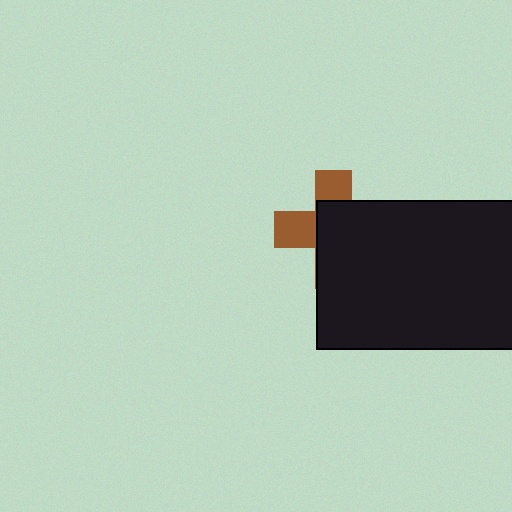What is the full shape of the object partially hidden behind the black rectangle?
The partially hidden object is a brown cross.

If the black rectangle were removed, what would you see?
You would see the complete brown cross.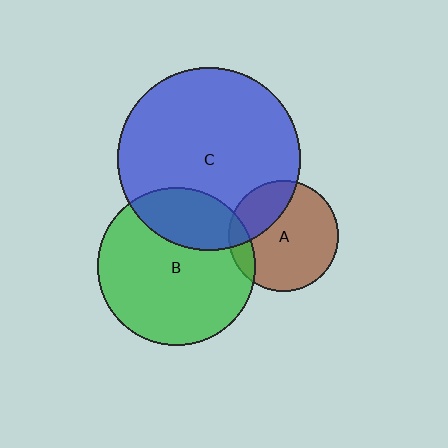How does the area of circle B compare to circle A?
Approximately 2.0 times.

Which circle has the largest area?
Circle C (blue).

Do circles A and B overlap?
Yes.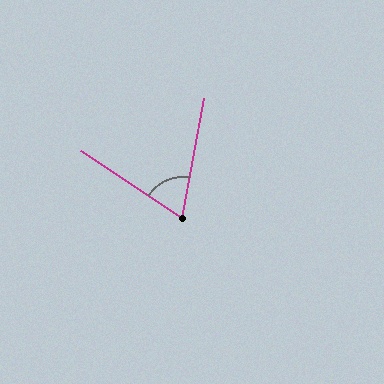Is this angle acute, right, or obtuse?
It is acute.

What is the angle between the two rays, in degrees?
Approximately 67 degrees.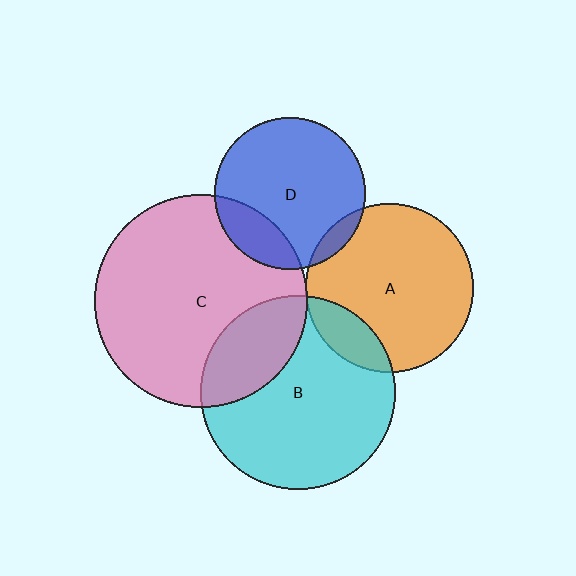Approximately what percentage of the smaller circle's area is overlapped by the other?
Approximately 20%.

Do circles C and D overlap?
Yes.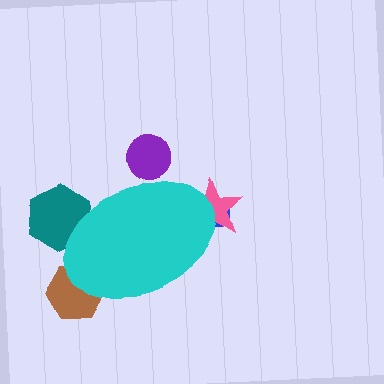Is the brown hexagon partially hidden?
Yes, the brown hexagon is partially hidden behind the cyan ellipse.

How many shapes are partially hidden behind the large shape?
5 shapes are partially hidden.